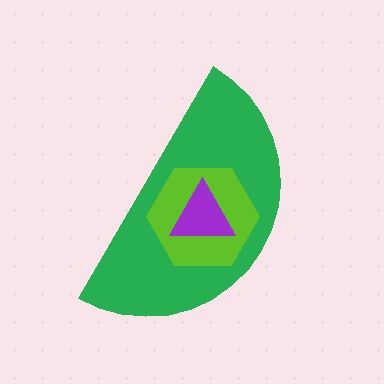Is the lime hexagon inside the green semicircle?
Yes.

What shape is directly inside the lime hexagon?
The purple triangle.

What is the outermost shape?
The green semicircle.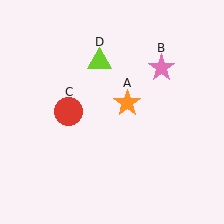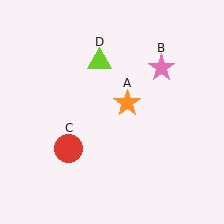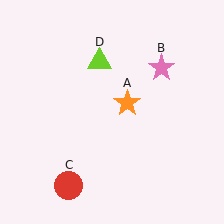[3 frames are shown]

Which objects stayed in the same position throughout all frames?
Orange star (object A) and pink star (object B) and lime triangle (object D) remained stationary.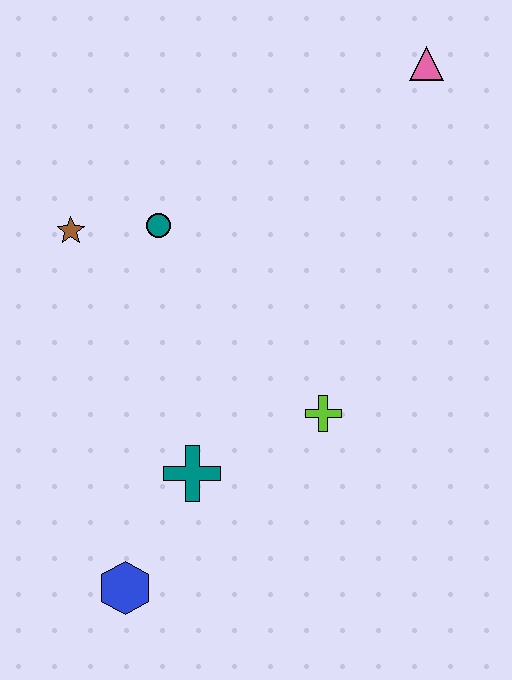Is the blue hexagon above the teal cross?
No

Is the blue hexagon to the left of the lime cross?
Yes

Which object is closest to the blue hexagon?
The teal cross is closest to the blue hexagon.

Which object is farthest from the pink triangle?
The blue hexagon is farthest from the pink triangle.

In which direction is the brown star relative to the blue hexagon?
The brown star is above the blue hexagon.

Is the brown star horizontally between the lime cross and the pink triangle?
No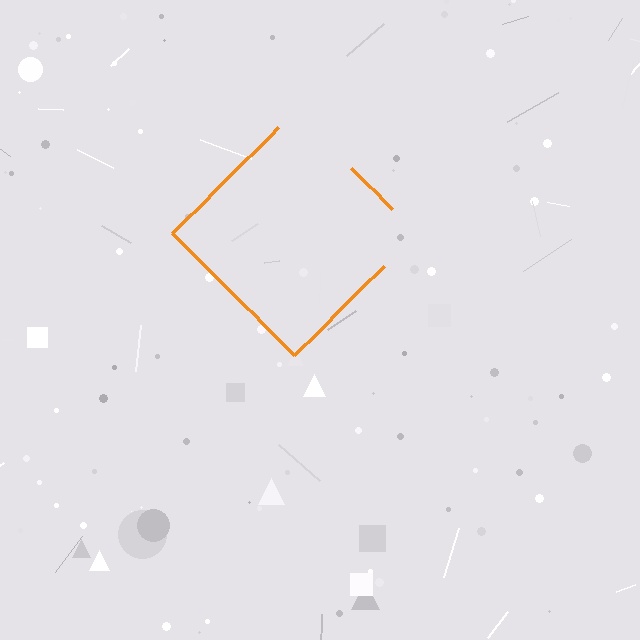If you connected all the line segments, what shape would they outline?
They would outline a diamond.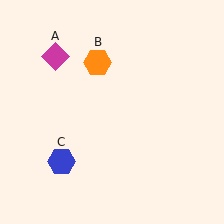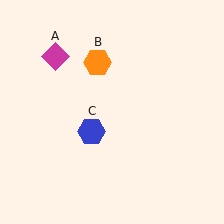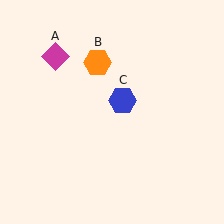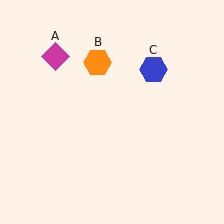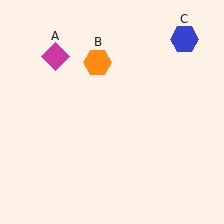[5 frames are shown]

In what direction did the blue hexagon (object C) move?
The blue hexagon (object C) moved up and to the right.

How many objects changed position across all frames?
1 object changed position: blue hexagon (object C).